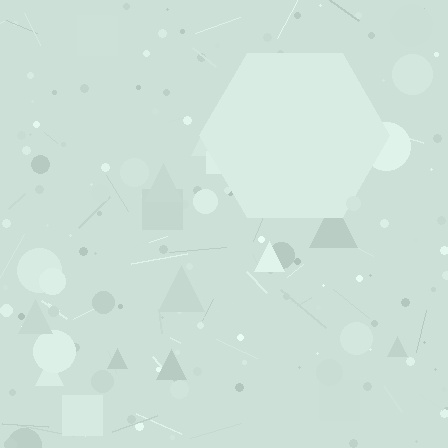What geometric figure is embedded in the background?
A hexagon is embedded in the background.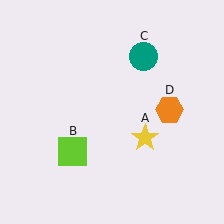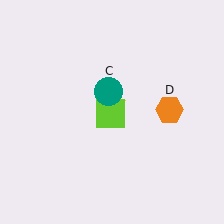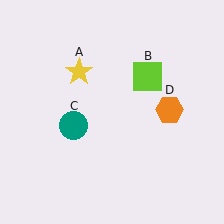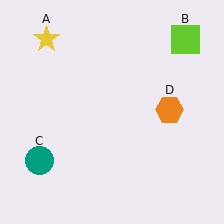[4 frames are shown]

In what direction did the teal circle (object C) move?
The teal circle (object C) moved down and to the left.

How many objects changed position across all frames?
3 objects changed position: yellow star (object A), lime square (object B), teal circle (object C).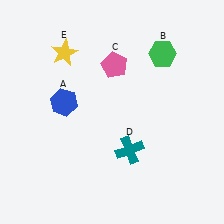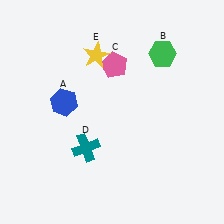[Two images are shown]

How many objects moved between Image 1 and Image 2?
2 objects moved between the two images.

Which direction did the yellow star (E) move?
The yellow star (E) moved right.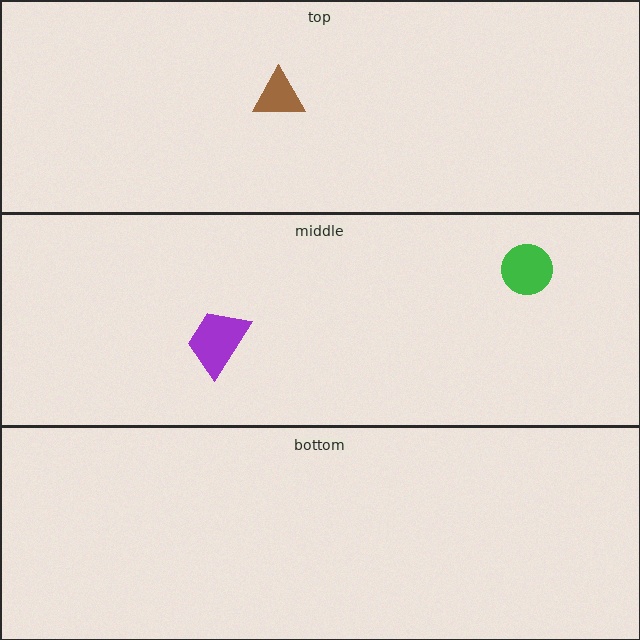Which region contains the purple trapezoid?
The middle region.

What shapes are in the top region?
The brown triangle.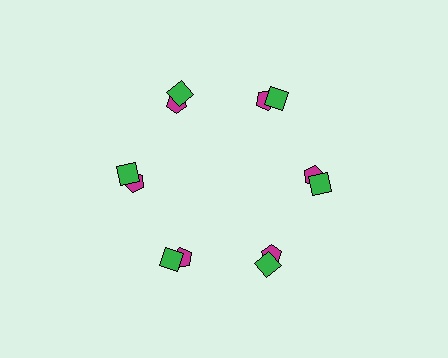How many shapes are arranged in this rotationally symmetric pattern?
There are 12 shapes, arranged in 6 groups of 2.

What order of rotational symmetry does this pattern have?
This pattern has 6-fold rotational symmetry.